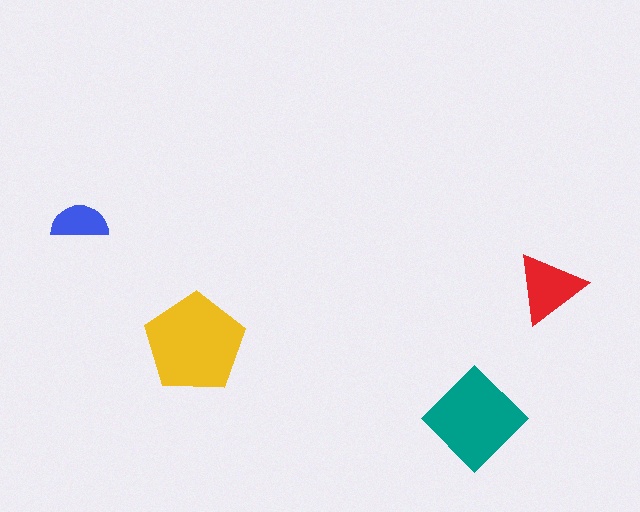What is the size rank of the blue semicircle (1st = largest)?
4th.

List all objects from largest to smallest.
The yellow pentagon, the teal diamond, the red triangle, the blue semicircle.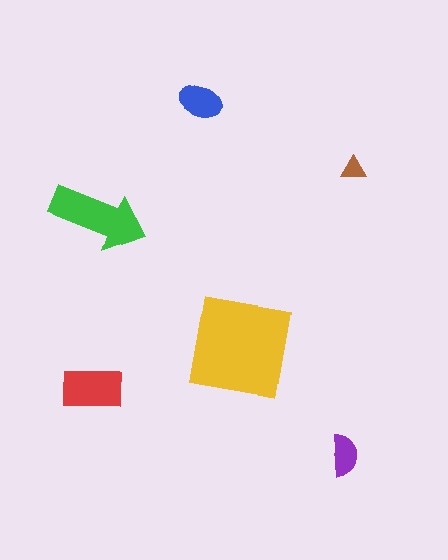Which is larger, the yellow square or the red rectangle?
The yellow square.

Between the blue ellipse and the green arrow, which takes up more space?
The green arrow.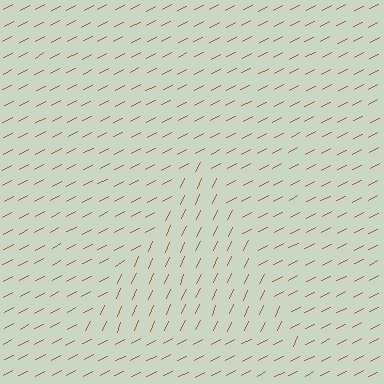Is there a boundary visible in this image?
Yes, there is a texture boundary formed by a change in line orientation.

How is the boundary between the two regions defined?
The boundary is defined purely by a change in line orientation (approximately 39 degrees difference). All lines are the same color and thickness.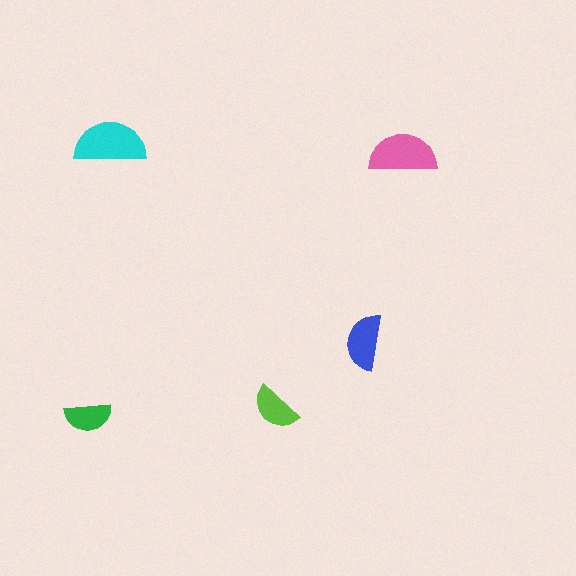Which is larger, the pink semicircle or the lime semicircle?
The pink one.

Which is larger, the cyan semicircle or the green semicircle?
The cyan one.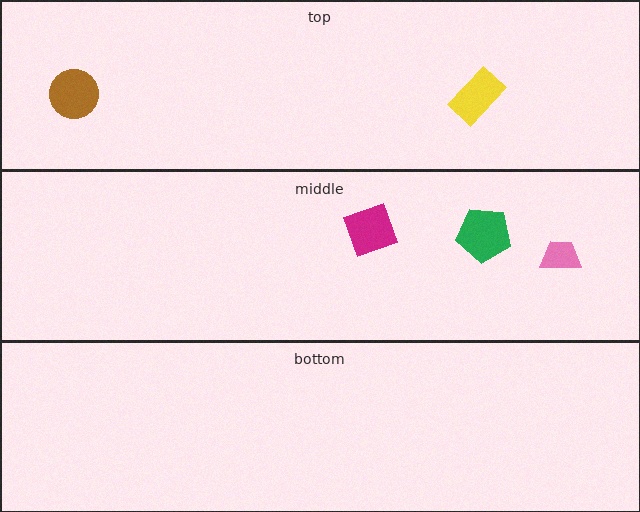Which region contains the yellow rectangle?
The top region.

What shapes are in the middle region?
The magenta square, the green pentagon, the pink trapezoid.